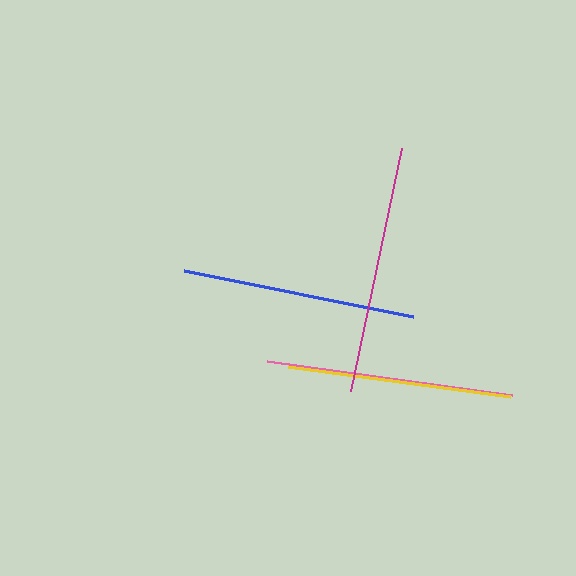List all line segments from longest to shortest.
From longest to shortest: magenta, pink, blue, yellow.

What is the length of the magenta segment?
The magenta segment is approximately 248 pixels long.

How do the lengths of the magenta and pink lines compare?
The magenta and pink lines are approximately the same length.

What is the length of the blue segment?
The blue segment is approximately 234 pixels long.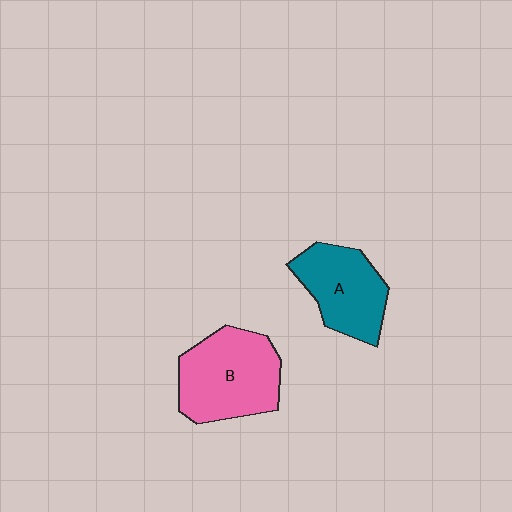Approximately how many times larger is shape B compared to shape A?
Approximately 1.3 times.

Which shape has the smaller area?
Shape A (teal).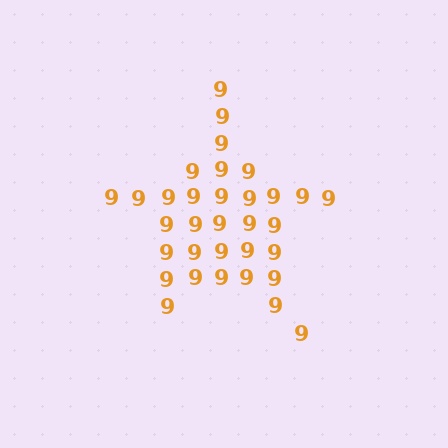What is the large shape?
The large shape is a star.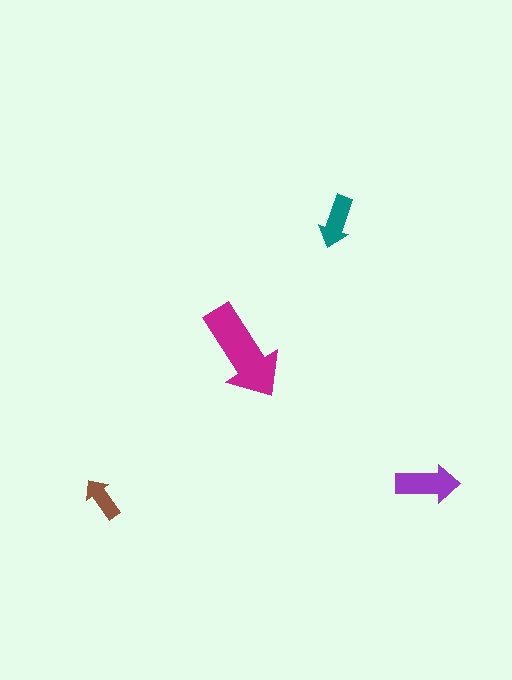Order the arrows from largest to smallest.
the magenta one, the purple one, the teal one, the brown one.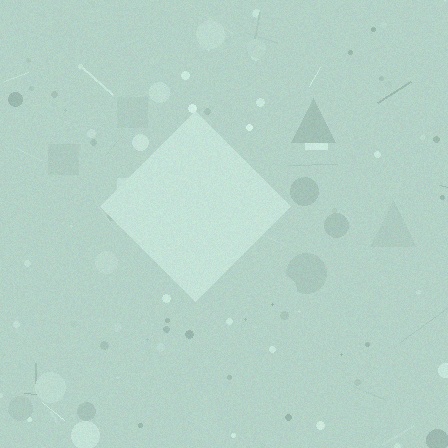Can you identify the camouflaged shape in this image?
The camouflaged shape is a diamond.